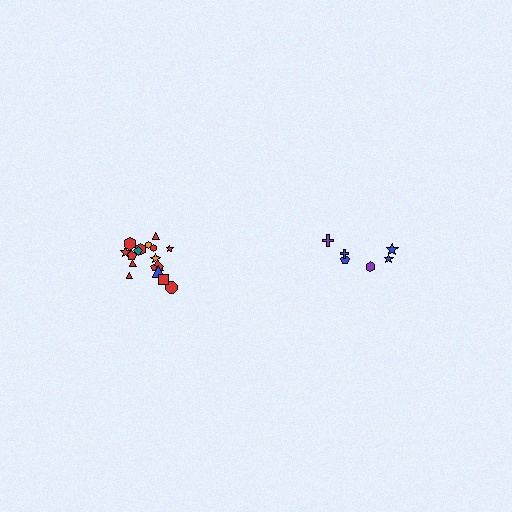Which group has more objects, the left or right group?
The left group.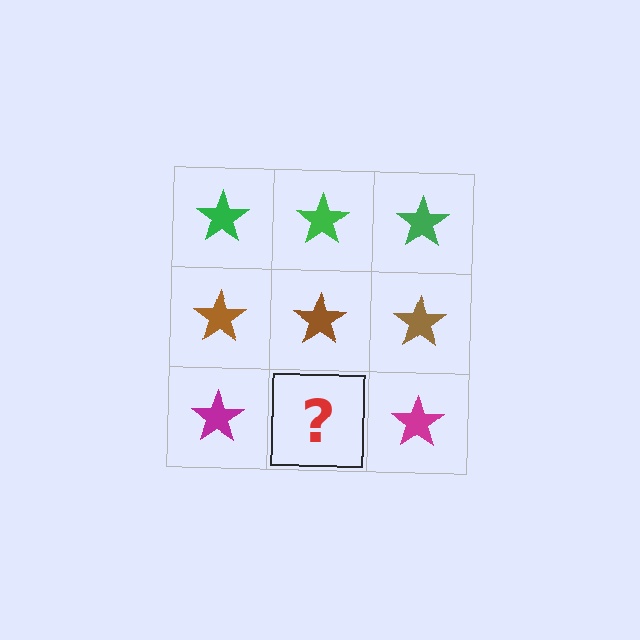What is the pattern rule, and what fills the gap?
The rule is that each row has a consistent color. The gap should be filled with a magenta star.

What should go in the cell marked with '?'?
The missing cell should contain a magenta star.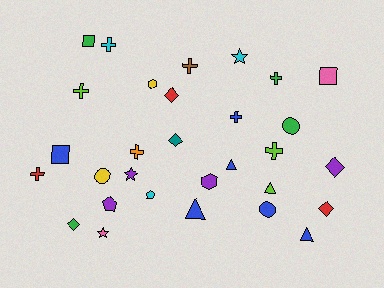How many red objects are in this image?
There are 3 red objects.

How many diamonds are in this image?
There are 5 diamonds.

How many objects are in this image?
There are 30 objects.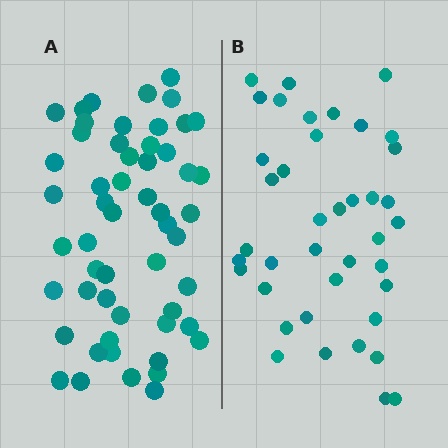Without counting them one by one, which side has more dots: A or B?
Region A (the left region) has more dots.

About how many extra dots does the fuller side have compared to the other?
Region A has approximately 15 more dots than region B.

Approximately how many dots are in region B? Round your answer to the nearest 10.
About 40 dots.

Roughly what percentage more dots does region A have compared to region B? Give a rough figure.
About 35% more.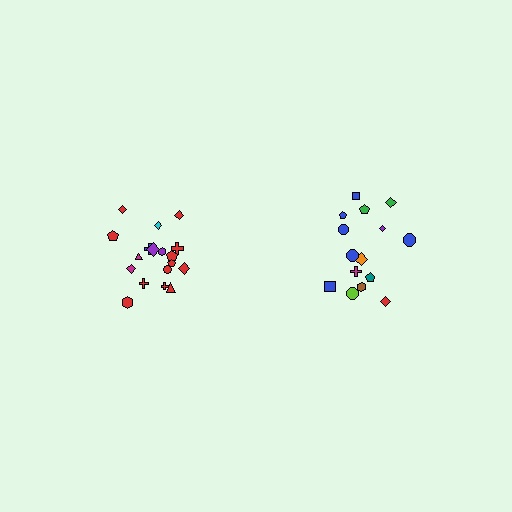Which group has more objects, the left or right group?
The left group.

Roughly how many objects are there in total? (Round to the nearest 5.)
Roughly 35 objects in total.